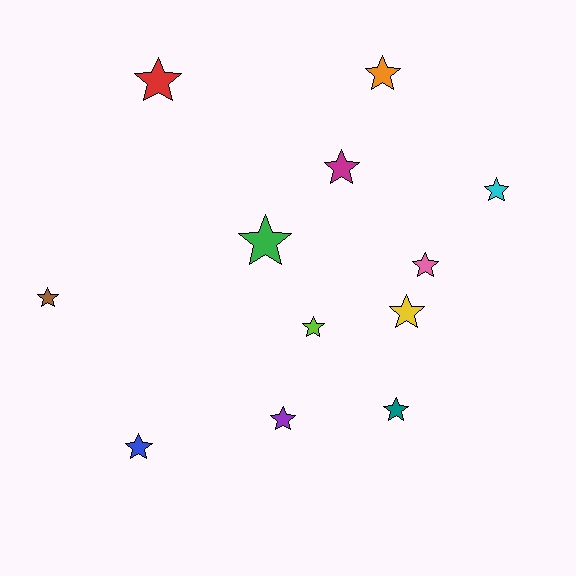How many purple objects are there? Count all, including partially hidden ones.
There is 1 purple object.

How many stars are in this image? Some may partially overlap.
There are 12 stars.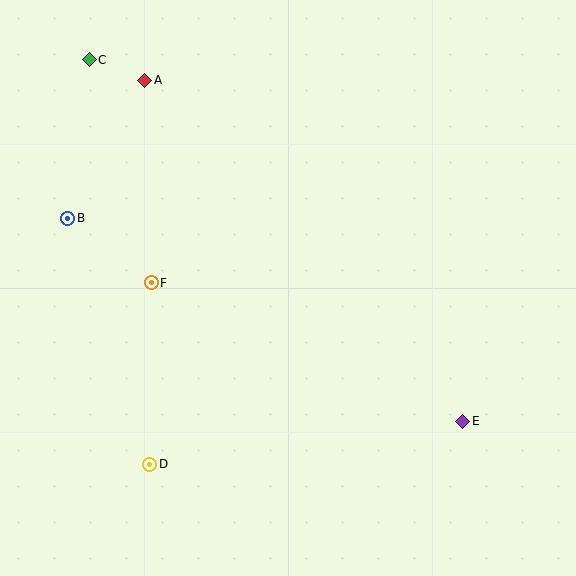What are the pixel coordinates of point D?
Point D is at (150, 464).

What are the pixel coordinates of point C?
Point C is at (89, 60).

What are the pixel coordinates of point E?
Point E is at (463, 421).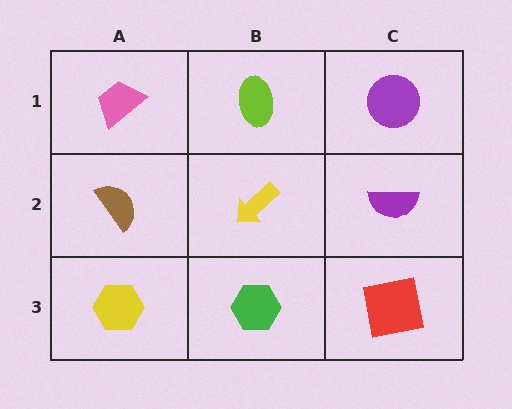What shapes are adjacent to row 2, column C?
A purple circle (row 1, column C), a red square (row 3, column C), a yellow arrow (row 2, column B).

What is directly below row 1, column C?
A purple semicircle.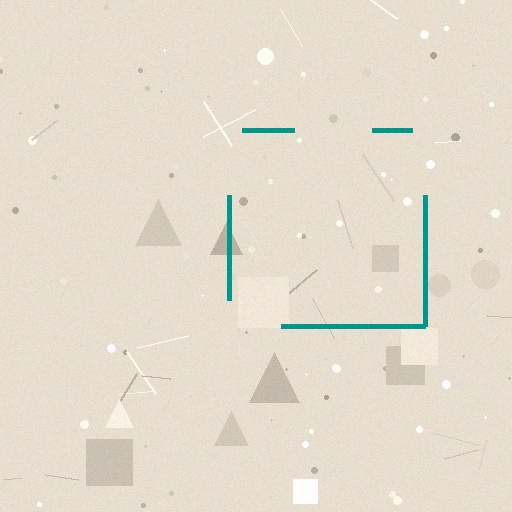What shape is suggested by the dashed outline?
The dashed outline suggests a square.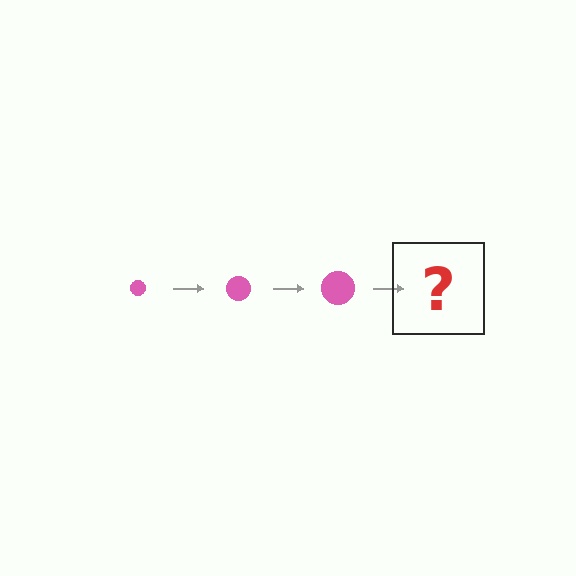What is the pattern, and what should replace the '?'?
The pattern is that the circle gets progressively larger each step. The '?' should be a pink circle, larger than the previous one.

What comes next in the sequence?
The next element should be a pink circle, larger than the previous one.